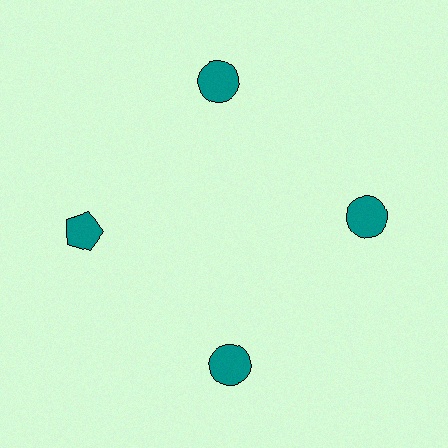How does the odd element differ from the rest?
It has a different shape: pentagon instead of circle.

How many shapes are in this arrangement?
There are 4 shapes arranged in a ring pattern.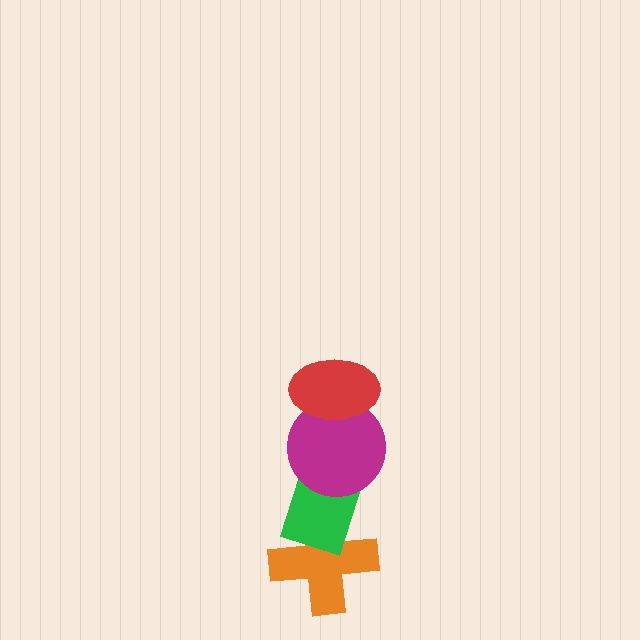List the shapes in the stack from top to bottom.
From top to bottom: the red ellipse, the magenta circle, the green rectangle, the orange cross.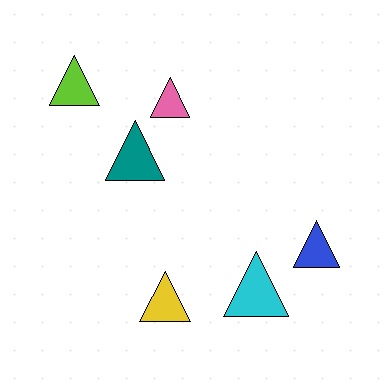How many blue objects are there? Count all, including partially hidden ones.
There is 1 blue object.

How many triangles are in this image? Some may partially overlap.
There are 6 triangles.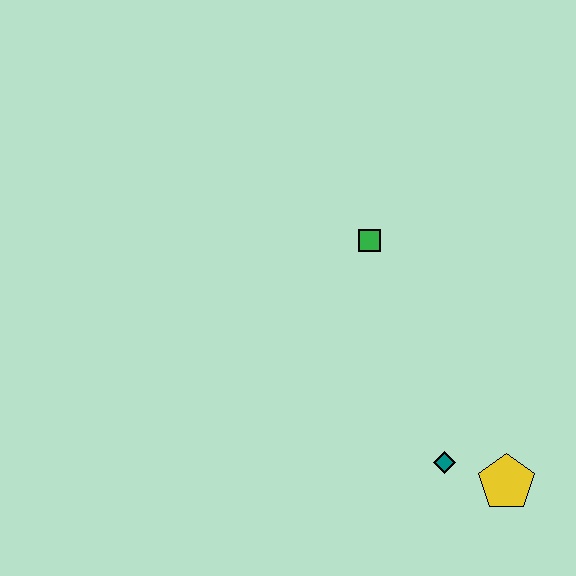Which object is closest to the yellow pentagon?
The teal diamond is closest to the yellow pentagon.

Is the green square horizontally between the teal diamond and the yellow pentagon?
No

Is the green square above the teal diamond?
Yes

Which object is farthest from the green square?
The yellow pentagon is farthest from the green square.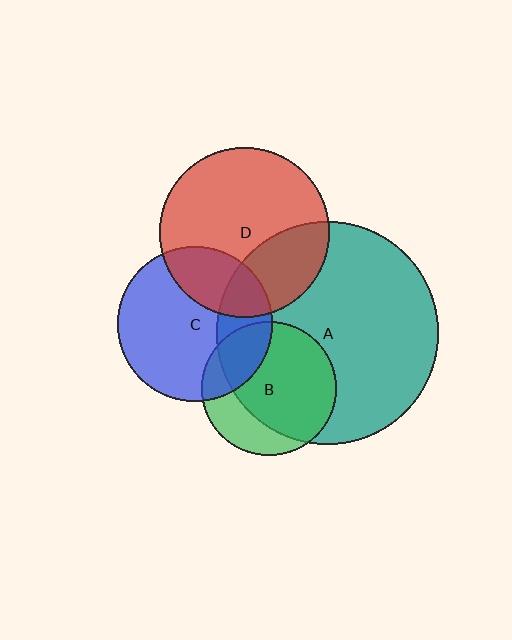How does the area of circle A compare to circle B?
Approximately 2.7 times.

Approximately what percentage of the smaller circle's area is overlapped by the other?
Approximately 70%.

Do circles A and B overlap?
Yes.